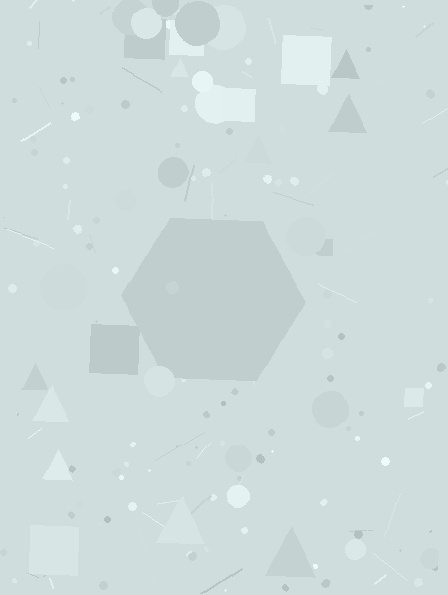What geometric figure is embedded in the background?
A hexagon is embedded in the background.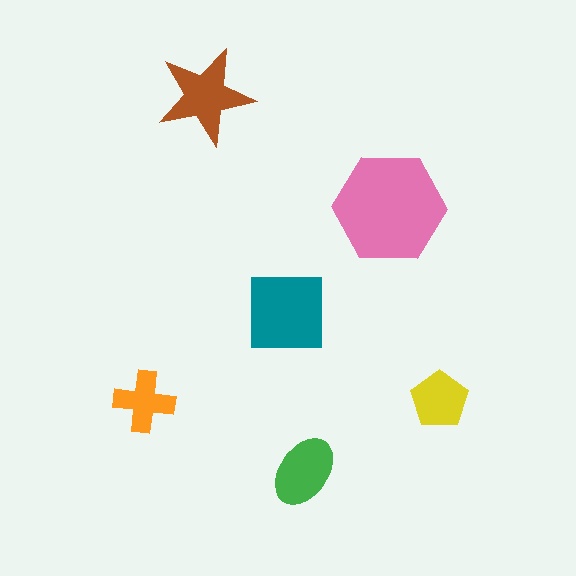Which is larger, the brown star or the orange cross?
The brown star.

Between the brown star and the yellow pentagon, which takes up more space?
The brown star.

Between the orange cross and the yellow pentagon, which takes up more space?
The yellow pentagon.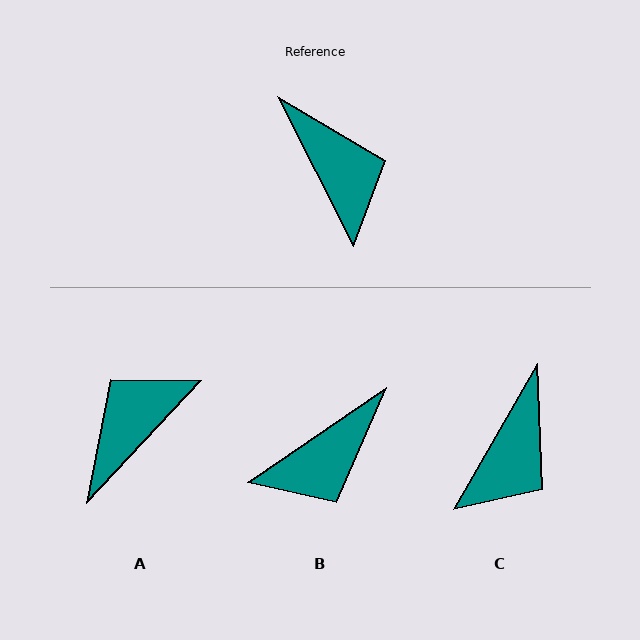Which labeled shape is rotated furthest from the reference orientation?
A, about 110 degrees away.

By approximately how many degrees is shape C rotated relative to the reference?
Approximately 57 degrees clockwise.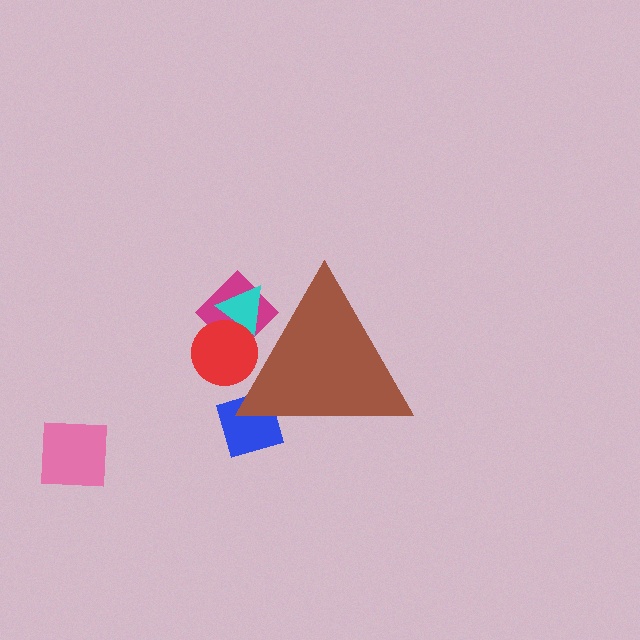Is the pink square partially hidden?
No, the pink square is fully visible.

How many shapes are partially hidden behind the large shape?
4 shapes are partially hidden.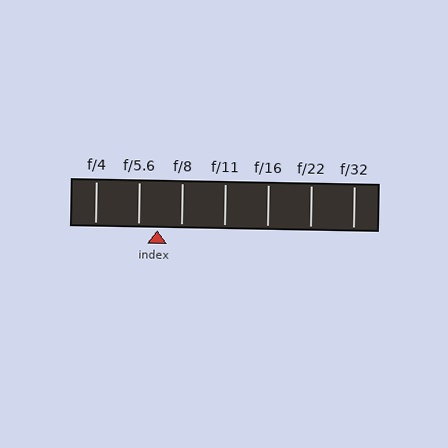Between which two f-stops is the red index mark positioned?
The index mark is between f/5.6 and f/8.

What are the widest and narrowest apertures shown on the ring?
The widest aperture shown is f/4 and the narrowest is f/32.